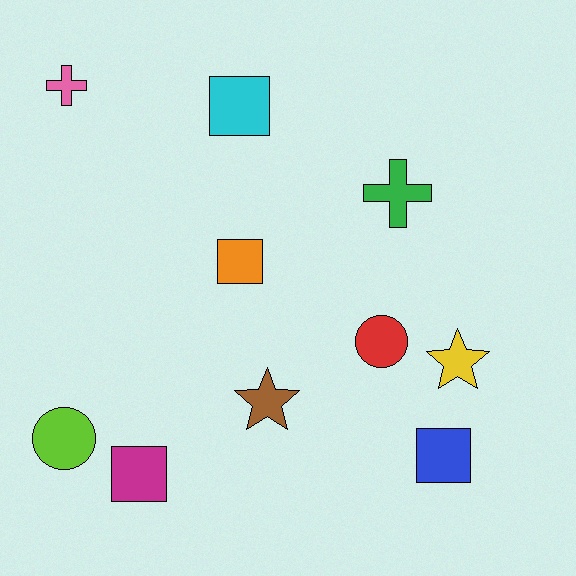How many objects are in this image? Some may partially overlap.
There are 10 objects.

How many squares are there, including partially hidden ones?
There are 4 squares.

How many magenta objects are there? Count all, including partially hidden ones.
There is 1 magenta object.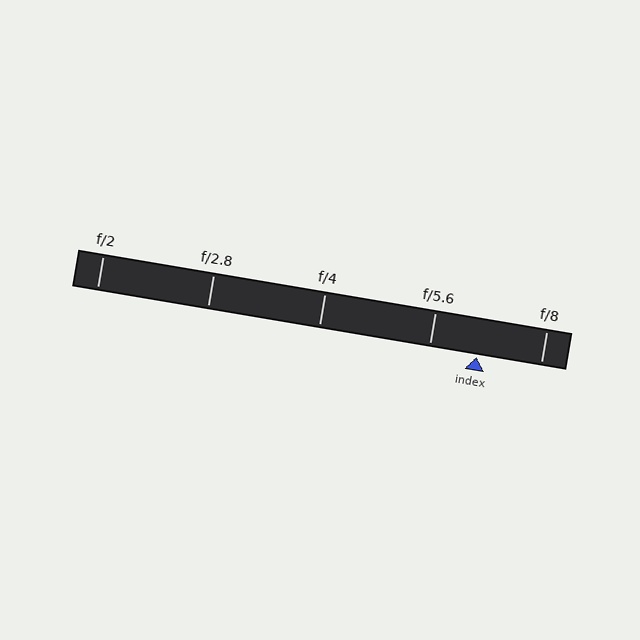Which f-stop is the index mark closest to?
The index mark is closest to f/5.6.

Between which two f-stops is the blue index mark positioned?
The index mark is between f/5.6 and f/8.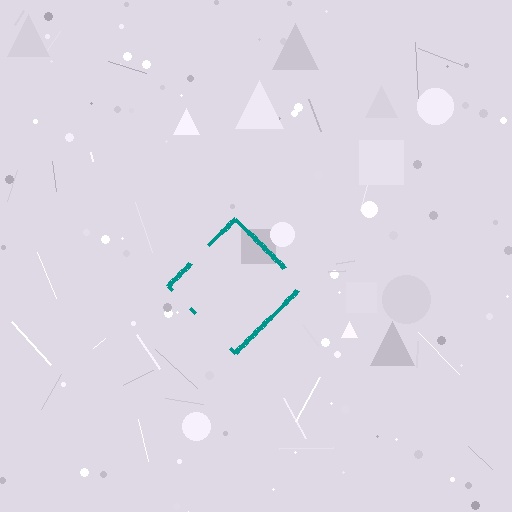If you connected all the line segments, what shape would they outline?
They would outline a diamond.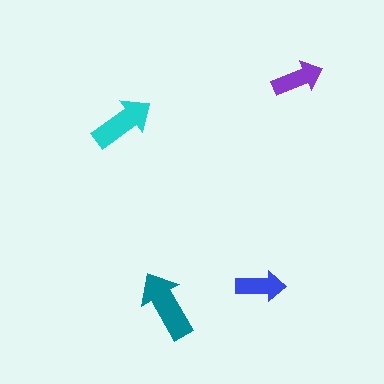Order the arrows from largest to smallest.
the teal one, the cyan one, the purple one, the blue one.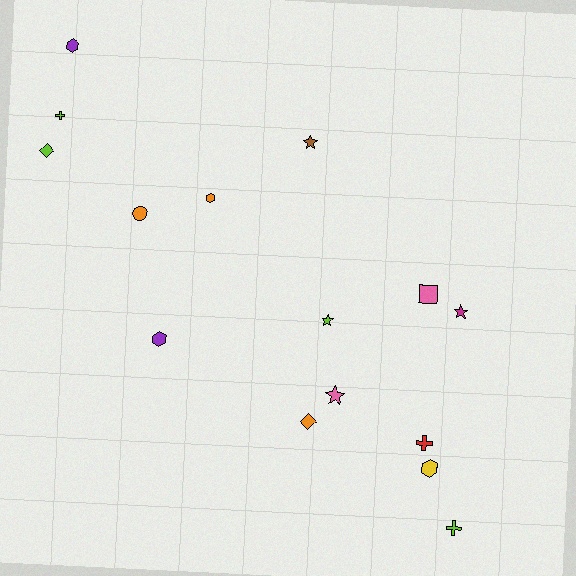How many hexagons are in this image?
There are 4 hexagons.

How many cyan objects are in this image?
There are no cyan objects.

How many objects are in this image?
There are 15 objects.